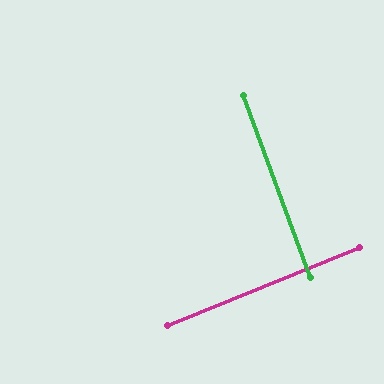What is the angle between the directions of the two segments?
Approximately 88 degrees.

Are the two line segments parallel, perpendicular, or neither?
Perpendicular — they meet at approximately 88°.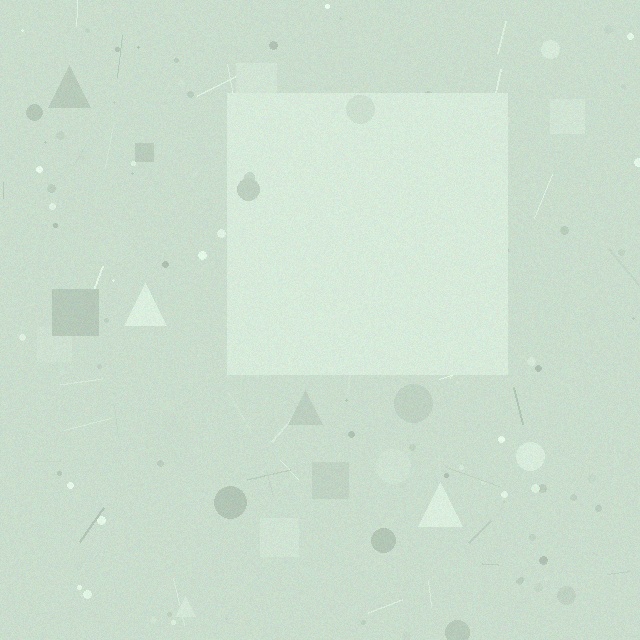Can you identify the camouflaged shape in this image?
The camouflaged shape is a square.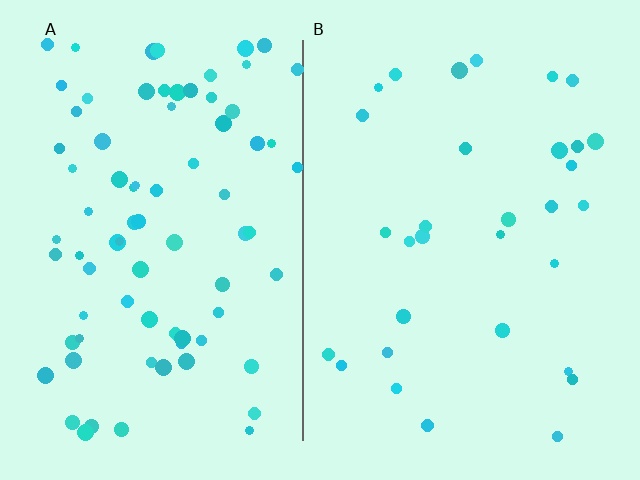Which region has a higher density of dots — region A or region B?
A (the left).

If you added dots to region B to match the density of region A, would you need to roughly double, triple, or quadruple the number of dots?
Approximately triple.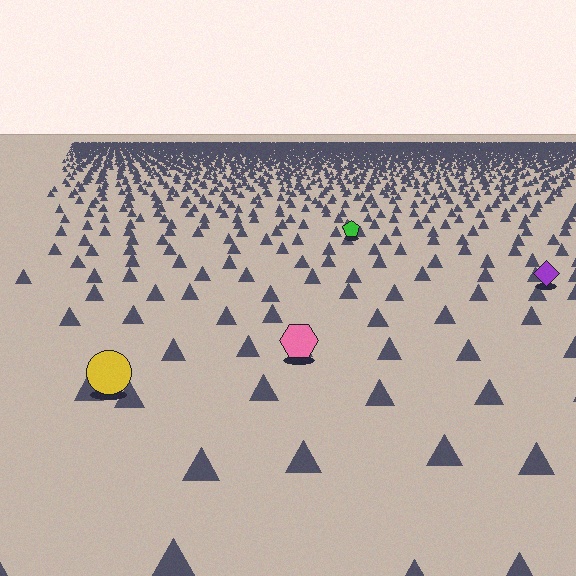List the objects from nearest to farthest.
From nearest to farthest: the yellow circle, the pink hexagon, the purple diamond, the green pentagon.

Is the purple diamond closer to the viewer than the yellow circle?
No. The yellow circle is closer — you can tell from the texture gradient: the ground texture is coarser near it.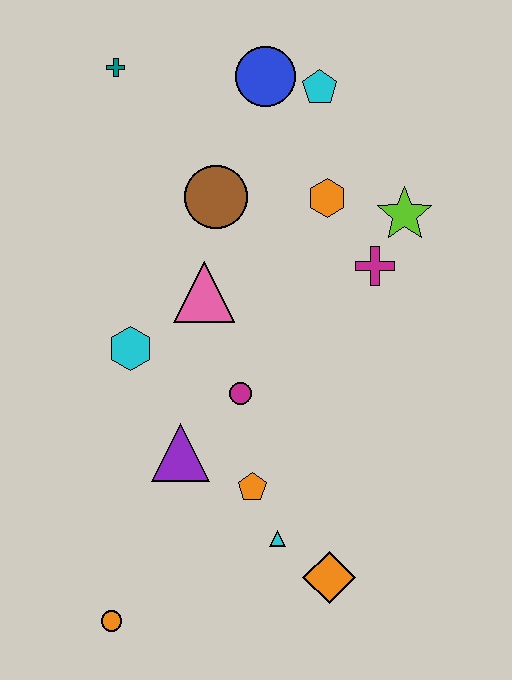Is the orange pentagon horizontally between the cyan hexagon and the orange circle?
No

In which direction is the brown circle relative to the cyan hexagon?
The brown circle is above the cyan hexagon.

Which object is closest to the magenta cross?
The lime star is closest to the magenta cross.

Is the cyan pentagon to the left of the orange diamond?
Yes